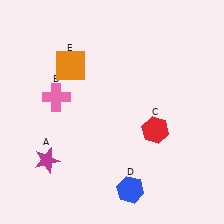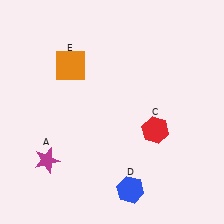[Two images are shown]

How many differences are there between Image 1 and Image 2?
There is 1 difference between the two images.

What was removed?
The pink cross (B) was removed in Image 2.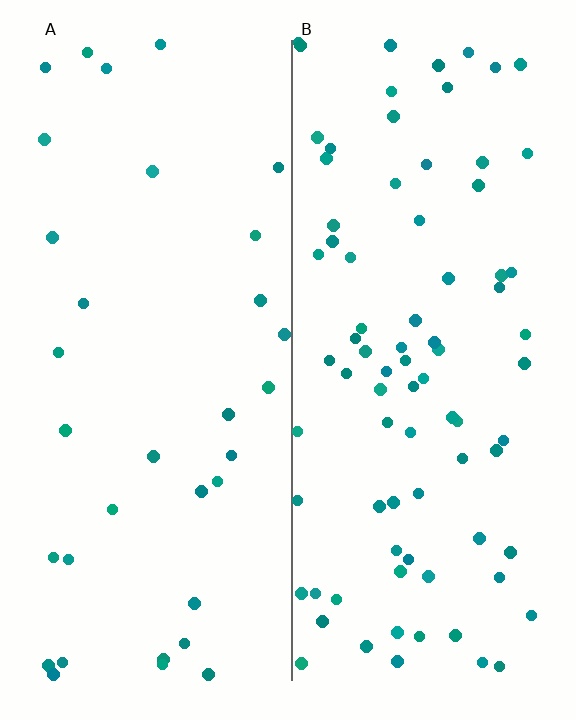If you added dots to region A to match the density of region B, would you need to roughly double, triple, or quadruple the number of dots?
Approximately double.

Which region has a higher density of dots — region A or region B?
B (the right).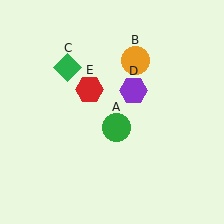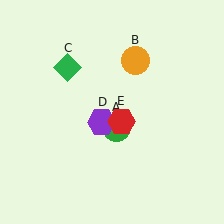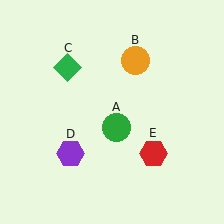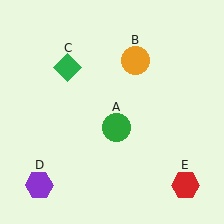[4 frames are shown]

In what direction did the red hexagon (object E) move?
The red hexagon (object E) moved down and to the right.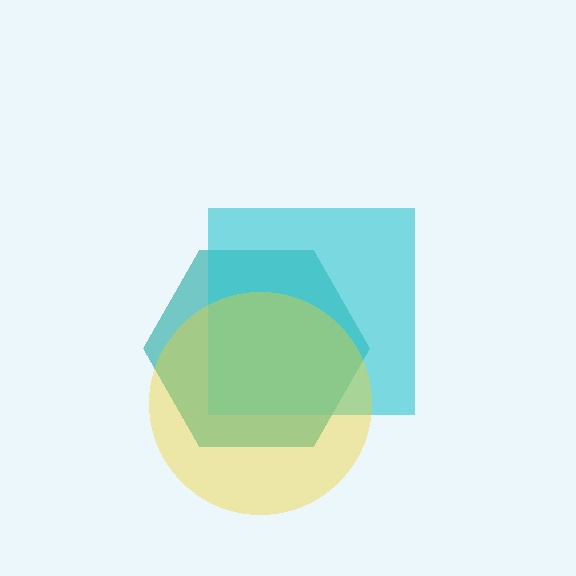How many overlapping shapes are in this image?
There are 3 overlapping shapes in the image.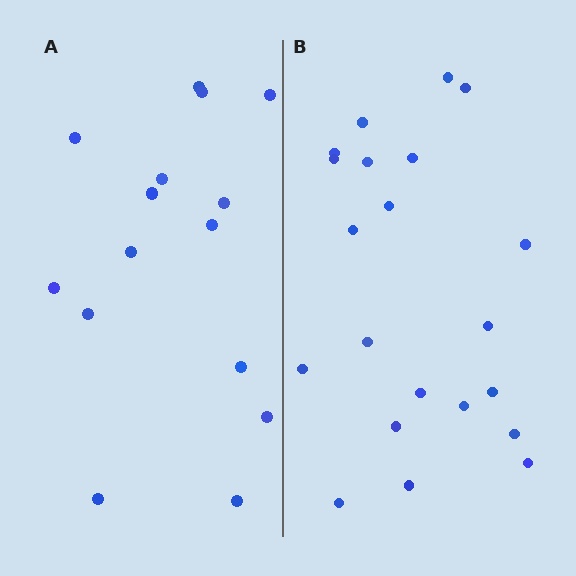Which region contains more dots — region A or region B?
Region B (the right region) has more dots.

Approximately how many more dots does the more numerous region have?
Region B has about 6 more dots than region A.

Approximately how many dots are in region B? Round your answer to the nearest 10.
About 20 dots. (The exact count is 21, which rounds to 20.)